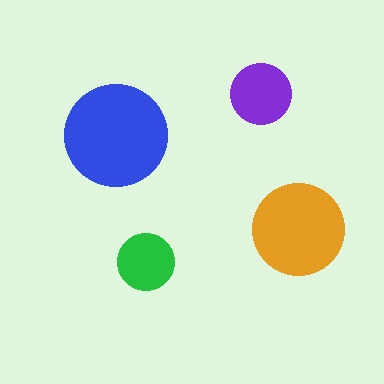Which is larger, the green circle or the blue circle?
The blue one.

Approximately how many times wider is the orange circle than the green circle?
About 1.5 times wider.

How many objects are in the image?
There are 4 objects in the image.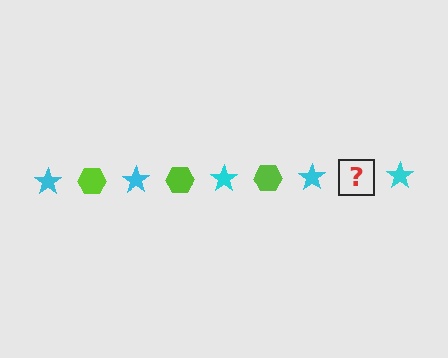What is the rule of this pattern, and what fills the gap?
The rule is that the pattern alternates between cyan star and lime hexagon. The gap should be filled with a lime hexagon.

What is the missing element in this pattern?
The missing element is a lime hexagon.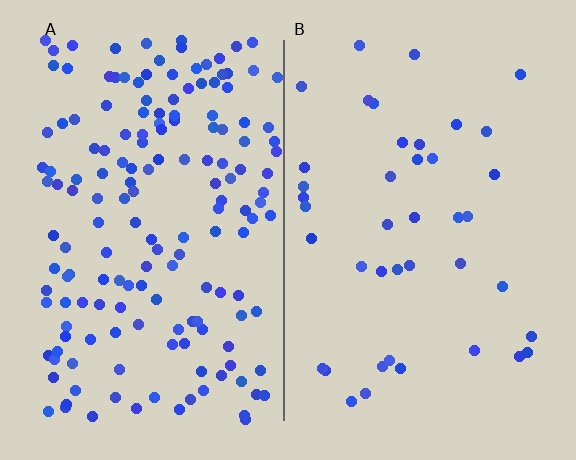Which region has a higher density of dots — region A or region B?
A (the left).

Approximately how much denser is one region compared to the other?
Approximately 4.0× — region A over region B.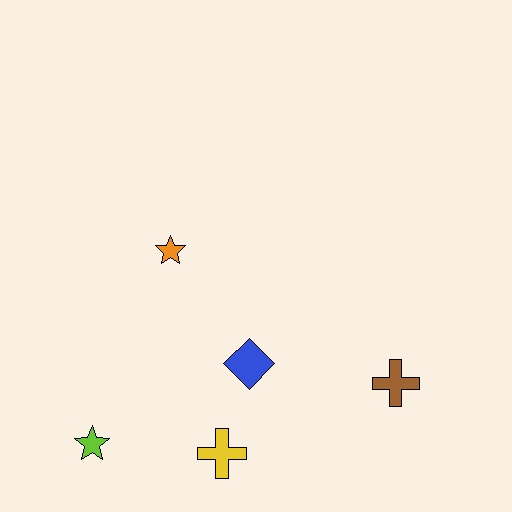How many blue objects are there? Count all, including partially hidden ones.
There is 1 blue object.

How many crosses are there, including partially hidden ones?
There are 2 crosses.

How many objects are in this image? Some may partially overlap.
There are 5 objects.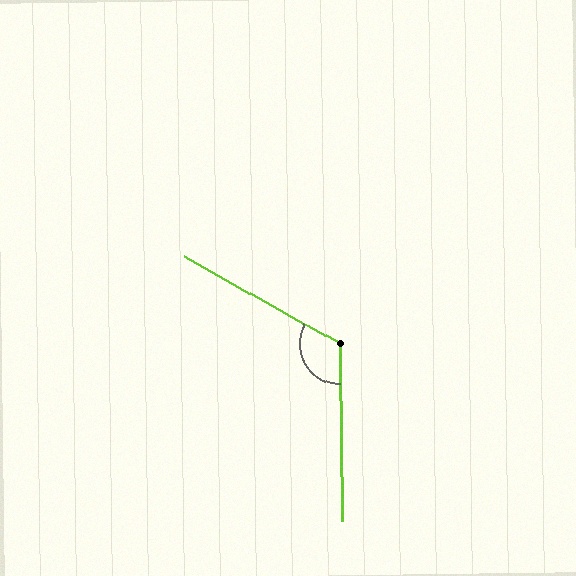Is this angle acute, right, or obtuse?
It is obtuse.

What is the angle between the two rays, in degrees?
Approximately 120 degrees.